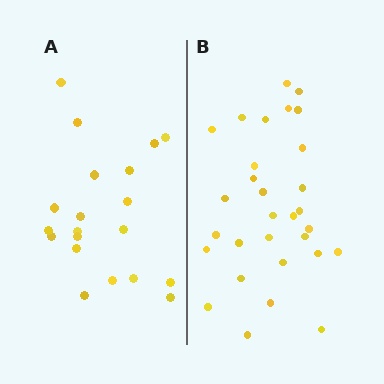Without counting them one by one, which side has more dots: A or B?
Region B (the right region) has more dots.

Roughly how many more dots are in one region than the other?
Region B has roughly 10 or so more dots than region A.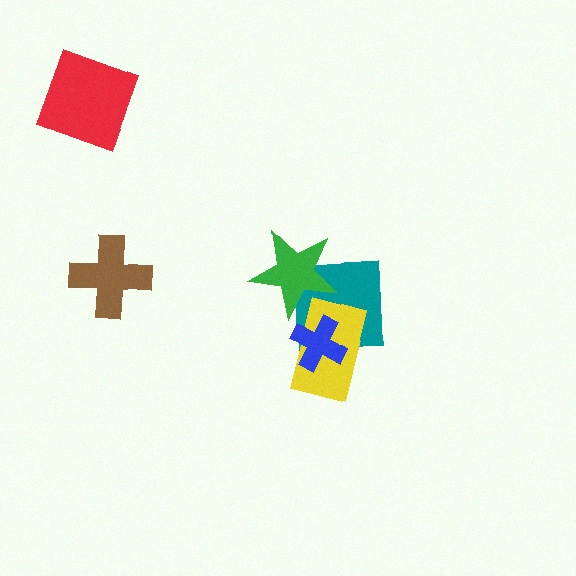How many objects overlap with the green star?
2 objects overlap with the green star.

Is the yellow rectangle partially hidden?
Yes, it is partially covered by another shape.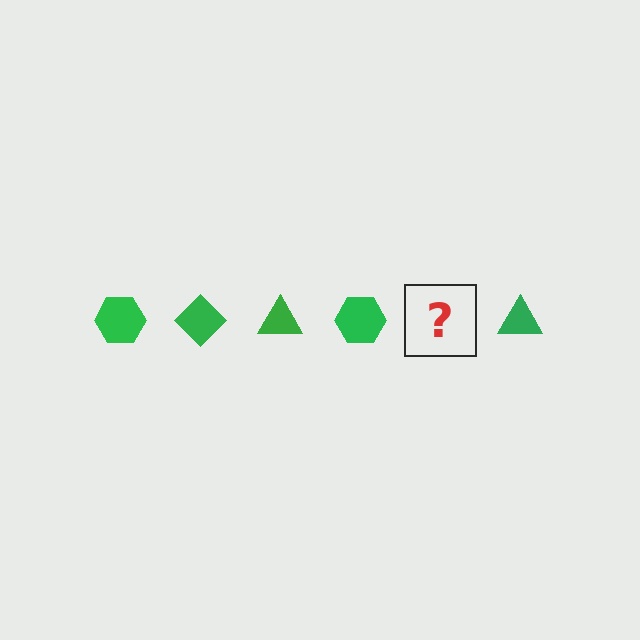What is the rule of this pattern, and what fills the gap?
The rule is that the pattern cycles through hexagon, diamond, triangle shapes in green. The gap should be filled with a green diamond.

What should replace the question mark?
The question mark should be replaced with a green diamond.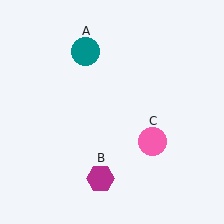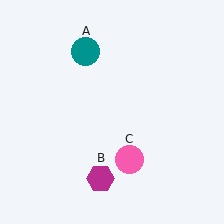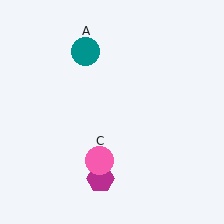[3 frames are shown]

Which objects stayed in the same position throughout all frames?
Teal circle (object A) and magenta hexagon (object B) remained stationary.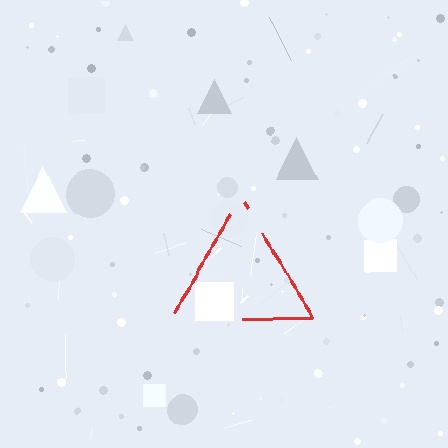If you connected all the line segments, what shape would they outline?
They would outline a triangle.